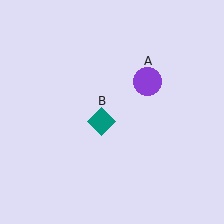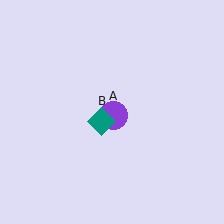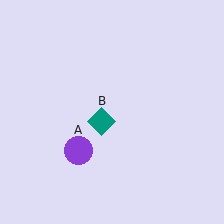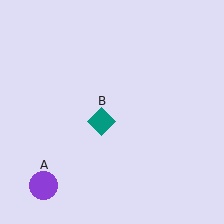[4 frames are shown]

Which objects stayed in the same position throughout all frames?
Teal diamond (object B) remained stationary.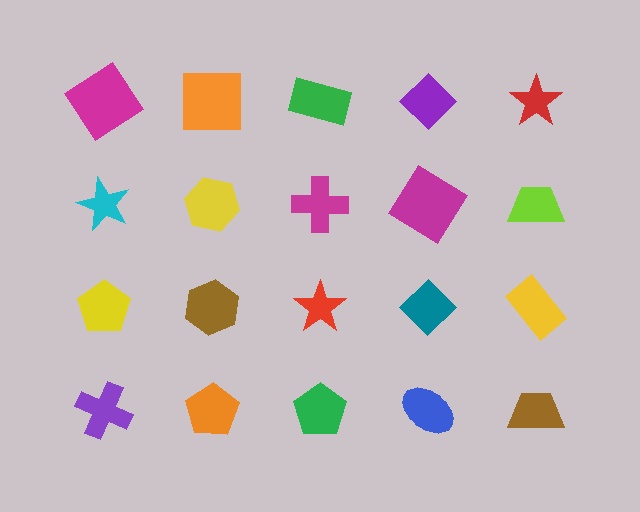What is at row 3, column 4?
A teal diamond.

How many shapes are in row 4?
5 shapes.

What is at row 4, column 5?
A brown trapezoid.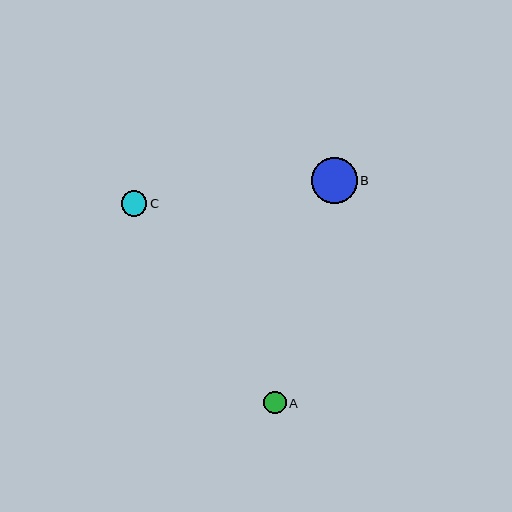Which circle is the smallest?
Circle A is the smallest with a size of approximately 23 pixels.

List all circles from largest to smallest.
From largest to smallest: B, C, A.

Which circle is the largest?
Circle B is the largest with a size of approximately 46 pixels.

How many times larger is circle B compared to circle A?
Circle B is approximately 2.0 times the size of circle A.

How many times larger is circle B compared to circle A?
Circle B is approximately 2.0 times the size of circle A.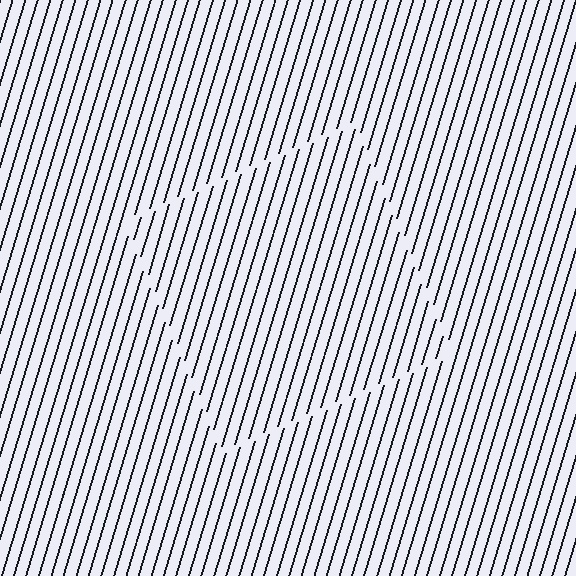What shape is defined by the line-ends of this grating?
An illusory square. The interior of the shape contains the same grating, shifted by half a period — the contour is defined by the phase discontinuity where line-ends from the inner and outer gratings abut.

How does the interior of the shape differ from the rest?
The interior of the shape contains the same grating, shifted by half a period — the contour is defined by the phase discontinuity where line-ends from the inner and outer gratings abut.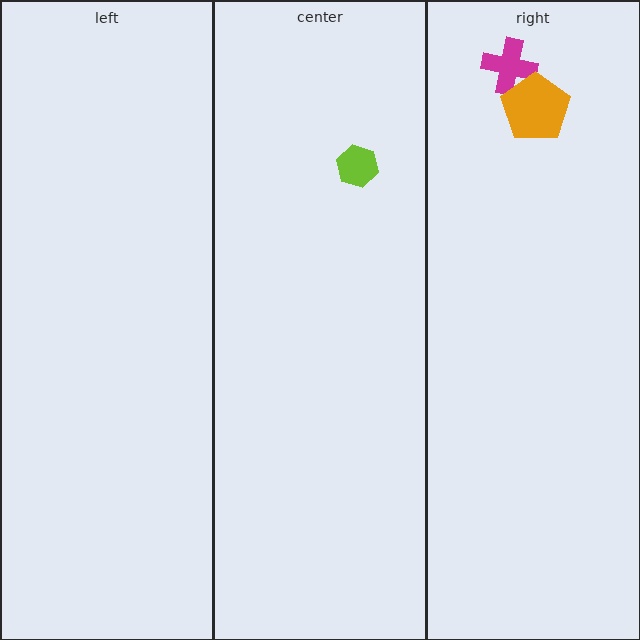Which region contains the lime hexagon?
The center region.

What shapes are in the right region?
The magenta cross, the orange pentagon.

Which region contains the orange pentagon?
The right region.